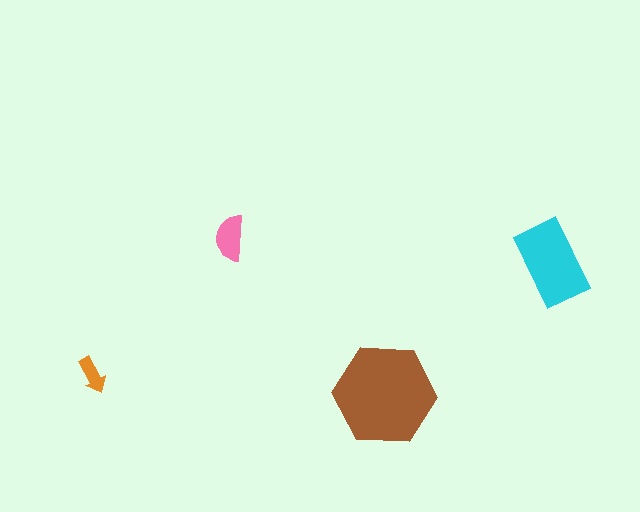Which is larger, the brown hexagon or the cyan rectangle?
The brown hexagon.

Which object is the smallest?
The orange arrow.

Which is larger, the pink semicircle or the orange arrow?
The pink semicircle.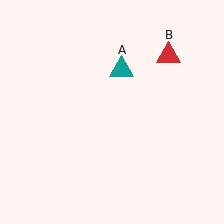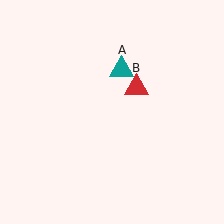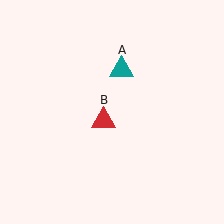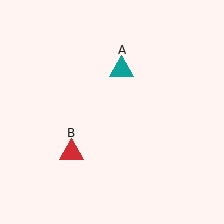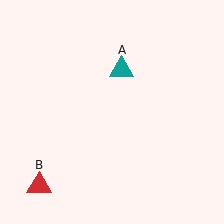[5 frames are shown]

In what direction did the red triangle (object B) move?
The red triangle (object B) moved down and to the left.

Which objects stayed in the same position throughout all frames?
Teal triangle (object A) remained stationary.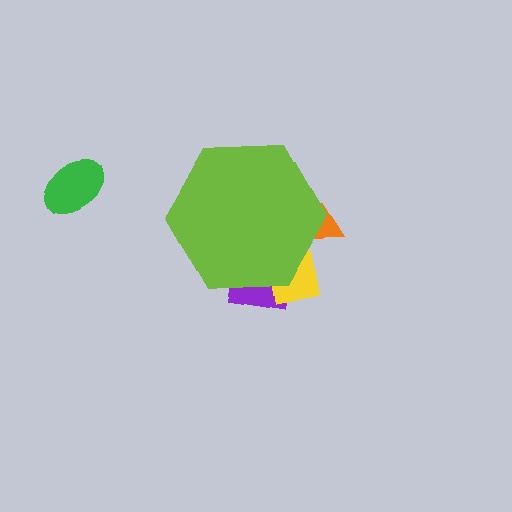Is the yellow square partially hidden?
Yes, the yellow square is partially hidden behind the lime hexagon.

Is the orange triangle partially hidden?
Yes, the orange triangle is partially hidden behind the lime hexagon.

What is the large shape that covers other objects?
A lime hexagon.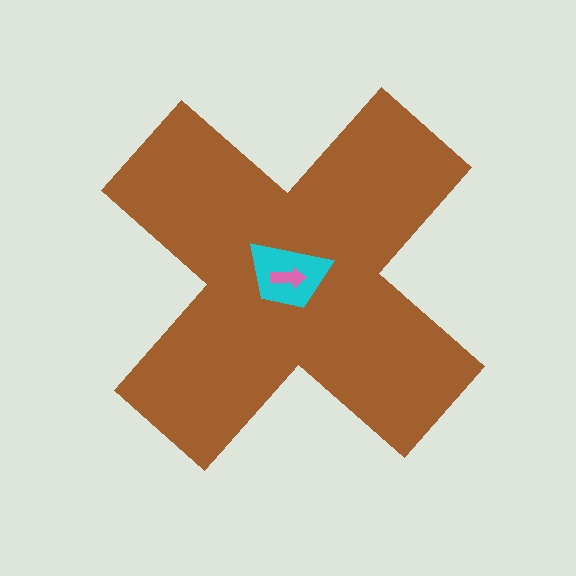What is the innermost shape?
The pink arrow.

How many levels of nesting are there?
3.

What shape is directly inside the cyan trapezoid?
The pink arrow.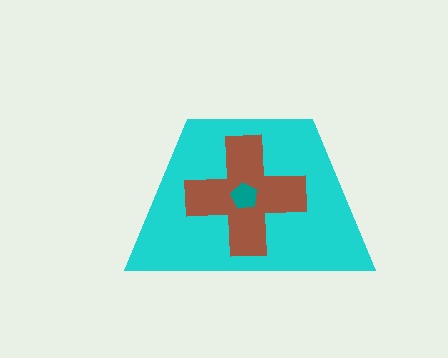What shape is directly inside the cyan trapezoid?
The brown cross.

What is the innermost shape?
The teal pentagon.